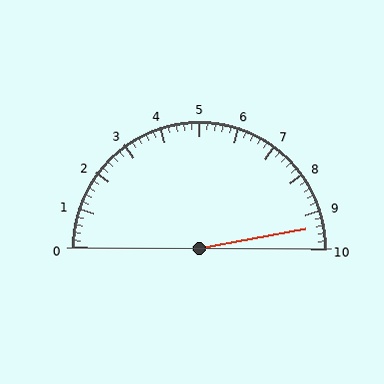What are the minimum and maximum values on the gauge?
The gauge ranges from 0 to 10.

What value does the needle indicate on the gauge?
The needle indicates approximately 9.4.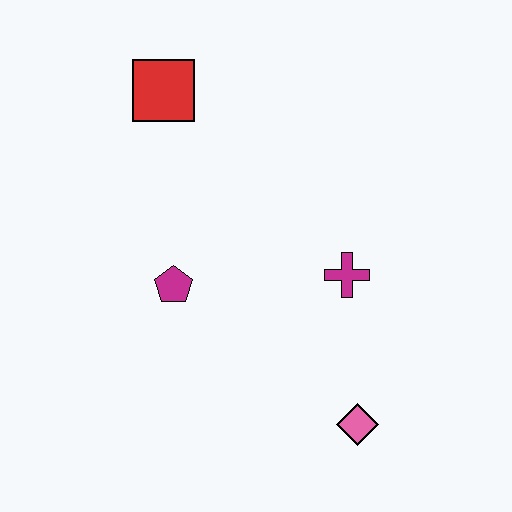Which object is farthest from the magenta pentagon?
The pink diamond is farthest from the magenta pentagon.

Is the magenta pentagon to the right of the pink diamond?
No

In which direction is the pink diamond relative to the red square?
The pink diamond is below the red square.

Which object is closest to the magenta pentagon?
The magenta cross is closest to the magenta pentagon.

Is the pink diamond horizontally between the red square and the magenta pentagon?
No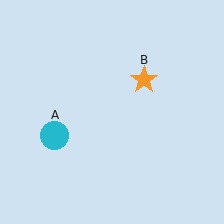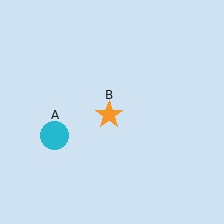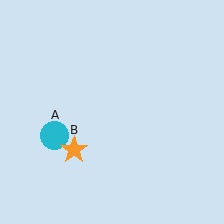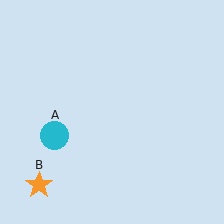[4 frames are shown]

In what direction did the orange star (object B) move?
The orange star (object B) moved down and to the left.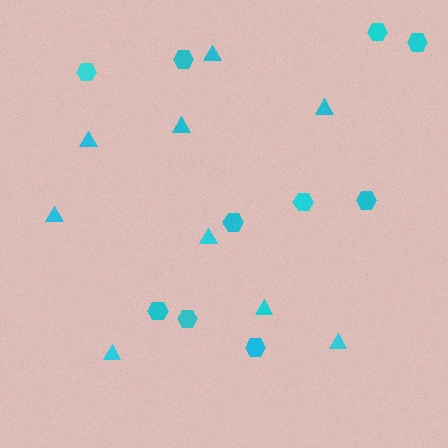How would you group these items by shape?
There are 2 groups: one group of triangles (9) and one group of hexagons (10).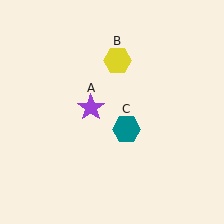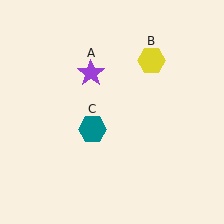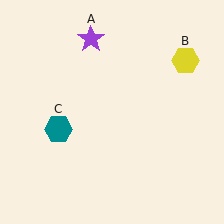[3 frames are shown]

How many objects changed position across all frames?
3 objects changed position: purple star (object A), yellow hexagon (object B), teal hexagon (object C).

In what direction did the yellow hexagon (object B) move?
The yellow hexagon (object B) moved right.